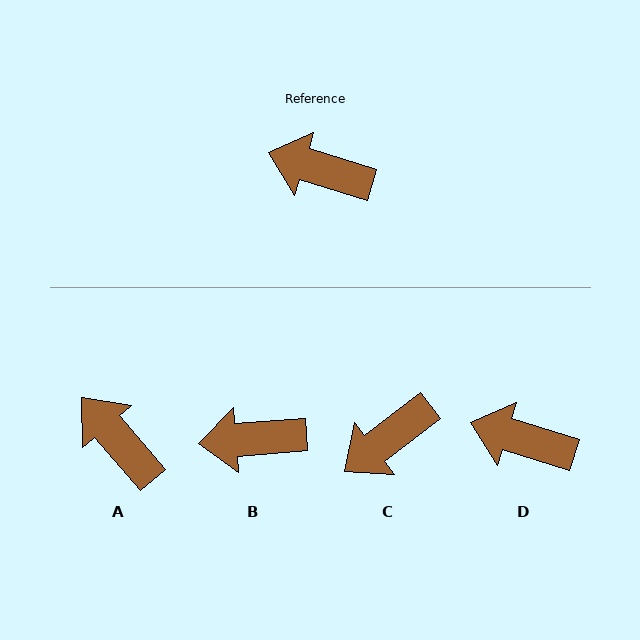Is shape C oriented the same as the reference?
No, it is off by about 55 degrees.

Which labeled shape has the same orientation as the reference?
D.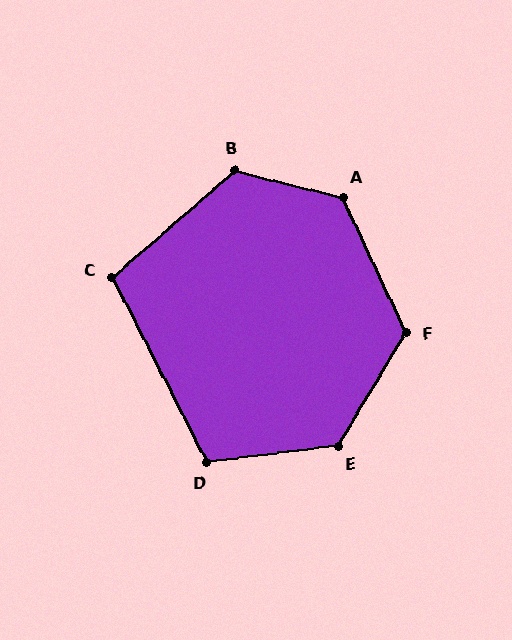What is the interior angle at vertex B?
Approximately 125 degrees (obtuse).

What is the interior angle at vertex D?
Approximately 110 degrees (obtuse).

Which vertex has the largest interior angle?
A, at approximately 129 degrees.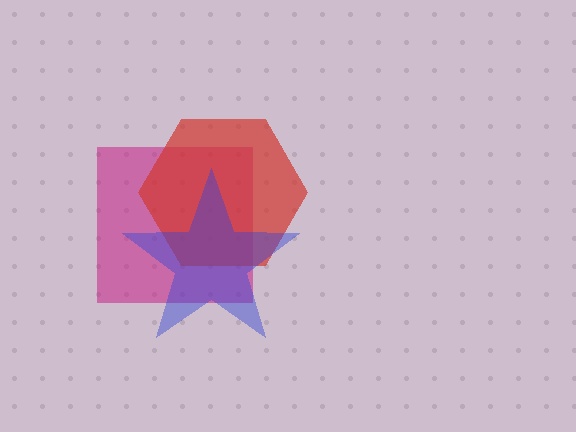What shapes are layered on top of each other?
The layered shapes are: a magenta square, a red hexagon, a blue star.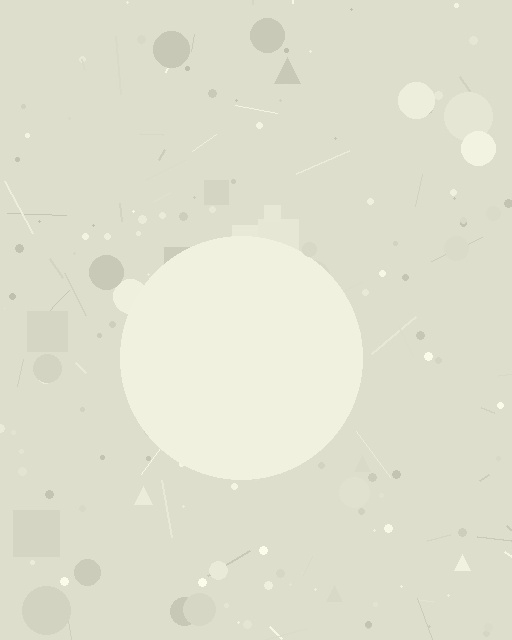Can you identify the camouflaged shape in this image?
The camouflaged shape is a circle.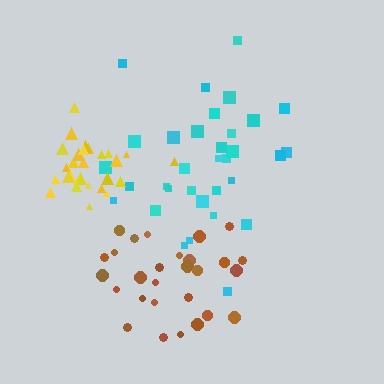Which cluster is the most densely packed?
Yellow.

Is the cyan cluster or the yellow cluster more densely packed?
Yellow.